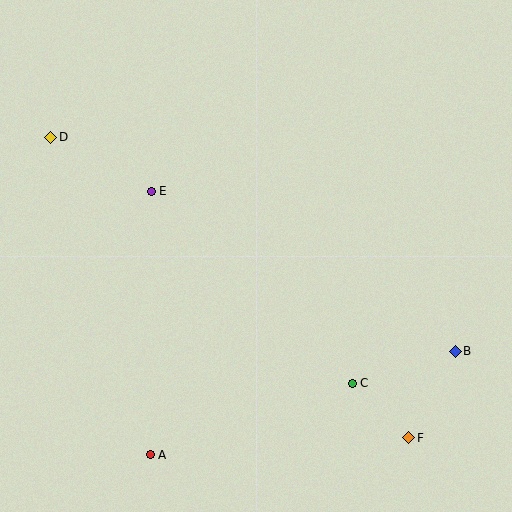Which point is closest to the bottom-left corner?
Point A is closest to the bottom-left corner.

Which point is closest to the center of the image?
Point E at (151, 191) is closest to the center.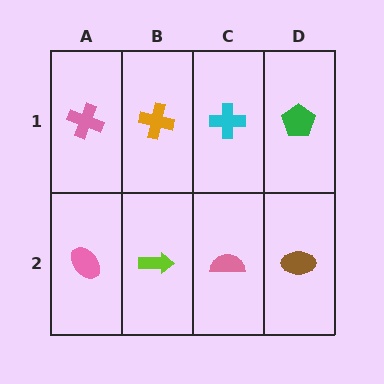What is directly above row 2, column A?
A pink cross.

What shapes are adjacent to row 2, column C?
A cyan cross (row 1, column C), a lime arrow (row 2, column B), a brown ellipse (row 2, column D).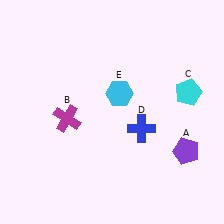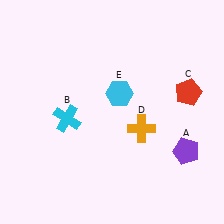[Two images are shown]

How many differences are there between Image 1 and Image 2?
There are 3 differences between the two images.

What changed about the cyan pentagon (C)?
In Image 1, C is cyan. In Image 2, it changed to red.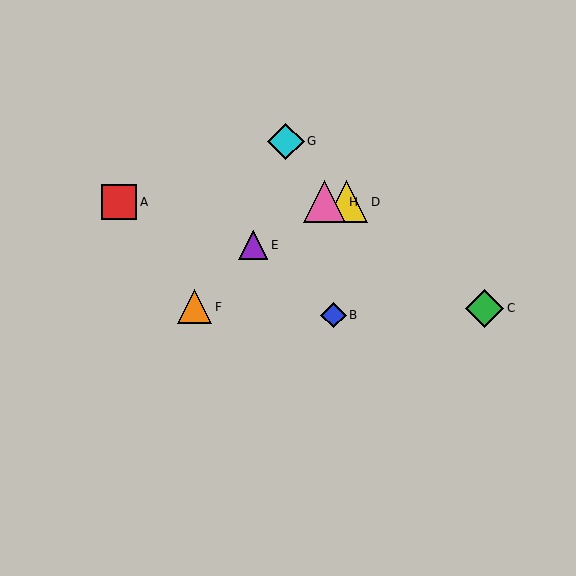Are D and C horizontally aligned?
No, D is at y≈202 and C is at y≈308.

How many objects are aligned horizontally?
3 objects (A, D, H) are aligned horizontally.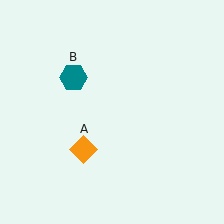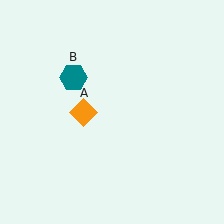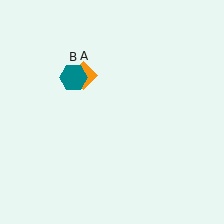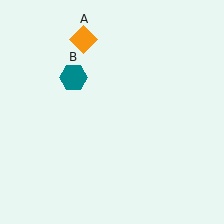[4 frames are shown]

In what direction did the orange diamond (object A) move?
The orange diamond (object A) moved up.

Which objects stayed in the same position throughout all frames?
Teal hexagon (object B) remained stationary.